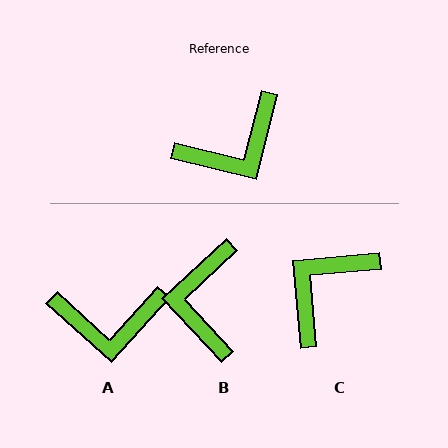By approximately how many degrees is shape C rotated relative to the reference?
Approximately 161 degrees clockwise.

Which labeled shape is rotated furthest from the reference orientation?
C, about 161 degrees away.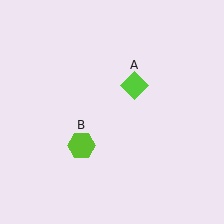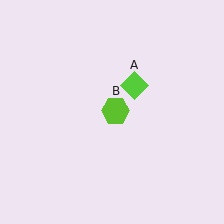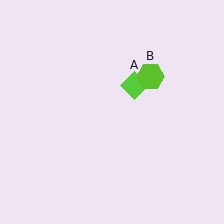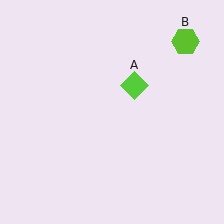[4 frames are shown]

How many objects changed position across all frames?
1 object changed position: lime hexagon (object B).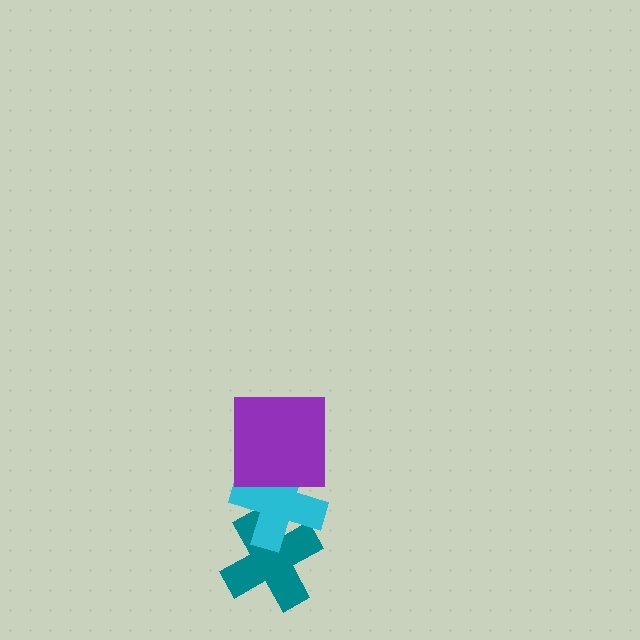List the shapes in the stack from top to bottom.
From top to bottom: the purple square, the cyan cross, the teal cross.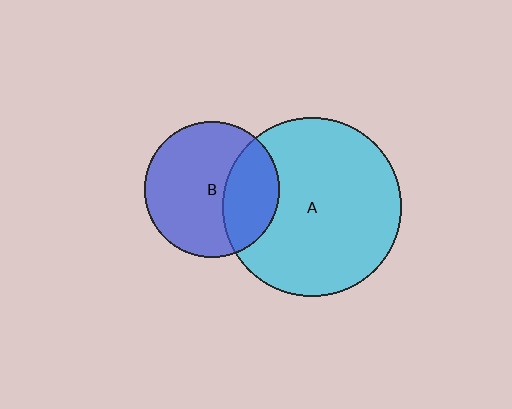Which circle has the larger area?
Circle A (cyan).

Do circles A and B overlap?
Yes.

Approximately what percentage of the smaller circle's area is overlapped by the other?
Approximately 30%.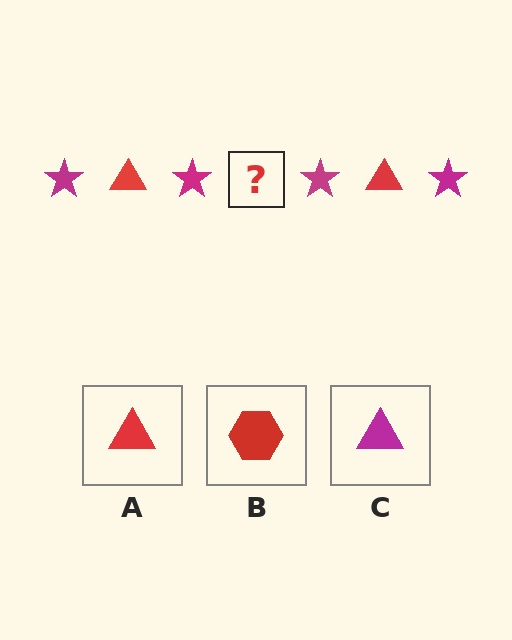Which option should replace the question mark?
Option A.